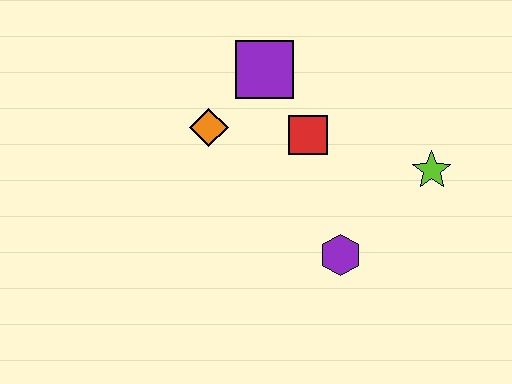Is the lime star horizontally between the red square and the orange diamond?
No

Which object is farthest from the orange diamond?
The lime star is farthest from the orange diamond.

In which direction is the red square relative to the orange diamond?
The red square is to the right of the orange diamond.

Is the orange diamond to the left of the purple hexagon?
Yes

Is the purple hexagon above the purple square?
No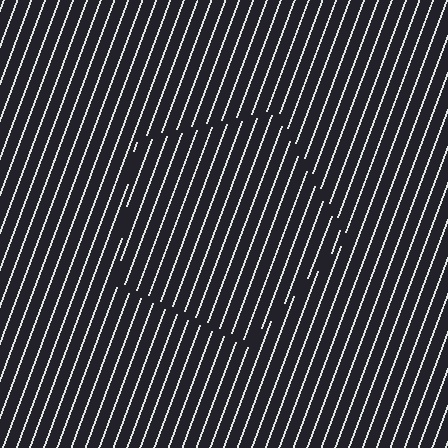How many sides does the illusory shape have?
5 sides — the line-ends trace a pentagon.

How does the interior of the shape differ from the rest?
The interior of the shape contains the same grating, shifted by half a period — the contour is defined by the phase discontinuity where line-ends from the inner and outer gratings abut.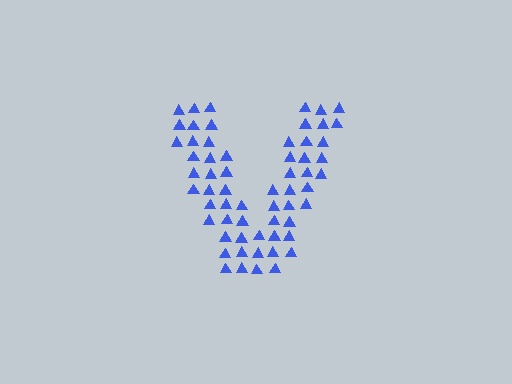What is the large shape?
The large shape is the letter V.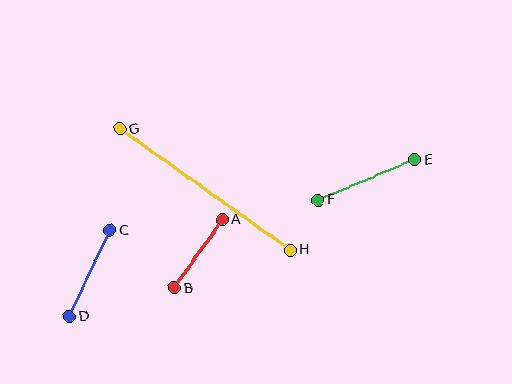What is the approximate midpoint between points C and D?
The midpoint is at approximately (90, 273) pixels.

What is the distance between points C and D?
The distance is approximately 95 pixels.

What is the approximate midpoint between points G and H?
The midpoint is at approximately (205, 189) pixels.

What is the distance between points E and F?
The distance is approximately 104 pixels.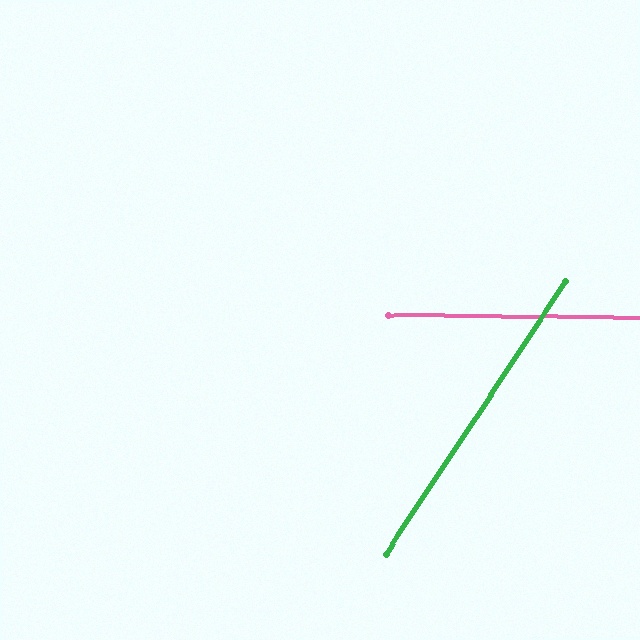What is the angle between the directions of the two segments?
Approximately 57 degrees.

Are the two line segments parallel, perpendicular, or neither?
Neither parallel nor perpendicular — they differ by about 57°.